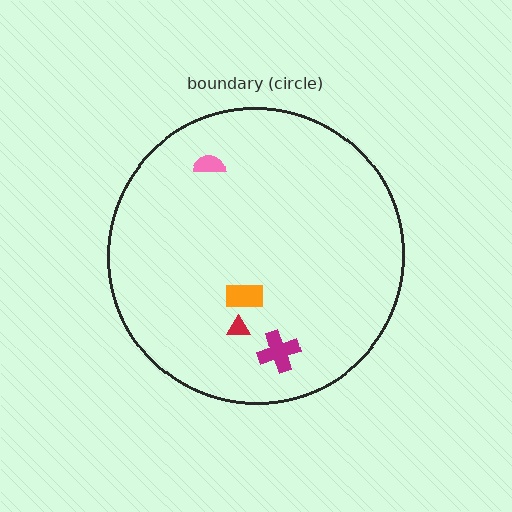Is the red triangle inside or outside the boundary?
Inside.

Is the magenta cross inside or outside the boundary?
Inside.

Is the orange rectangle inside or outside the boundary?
Inside.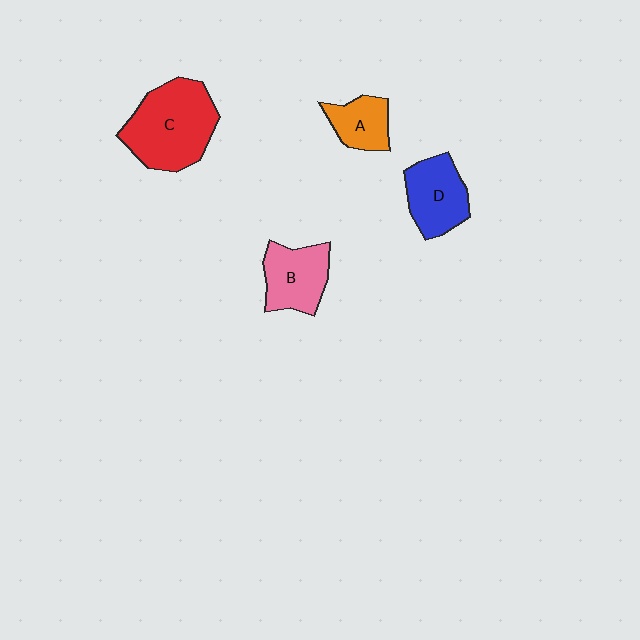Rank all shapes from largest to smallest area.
From largest to smallest: C (red), D (blue), B (pink), A (orange).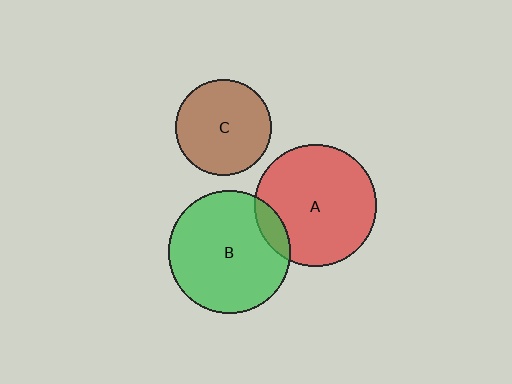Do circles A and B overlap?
Yes.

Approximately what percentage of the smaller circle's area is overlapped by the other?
Approximately 10%.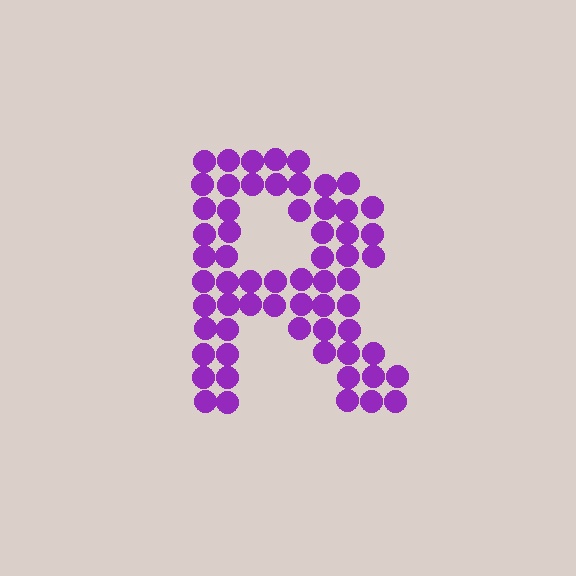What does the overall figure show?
The overall figure shows the letter R.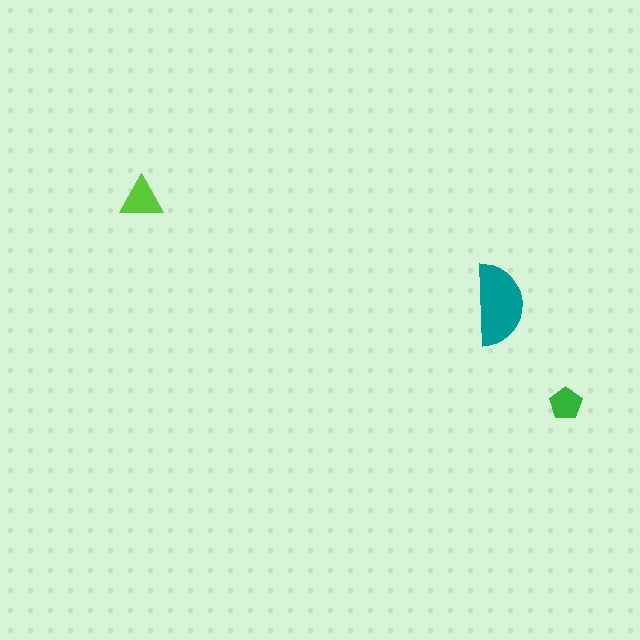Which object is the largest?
The teal semicircle.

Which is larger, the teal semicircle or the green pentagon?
The teal semicircle.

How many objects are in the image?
There are 3 objects in the image.